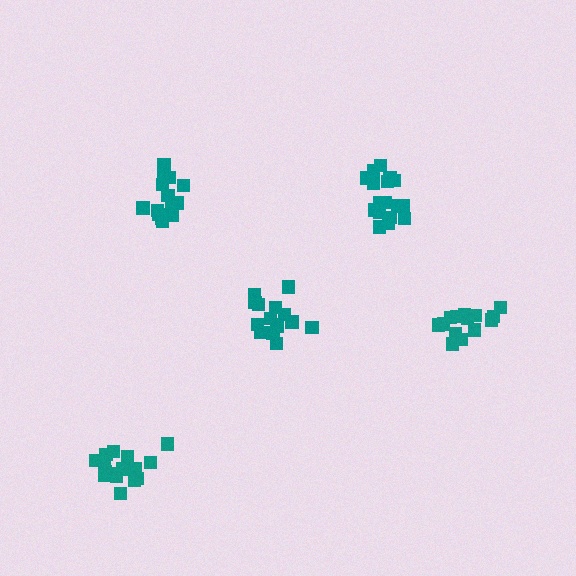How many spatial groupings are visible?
There are 5 spatial groupings.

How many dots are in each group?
Group 1: 17 dots, Group 2: 14 dots, Group 3: 14 dots, Group 4: 15 dots, Group 5: 17 dots (77 total).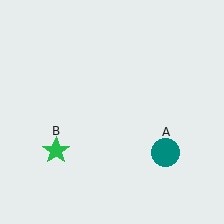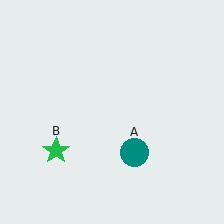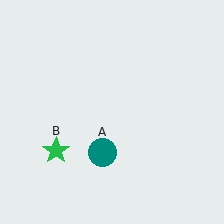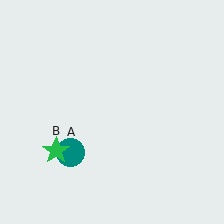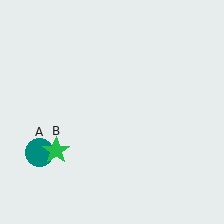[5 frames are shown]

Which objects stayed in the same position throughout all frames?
Green star (object B) remained stationary.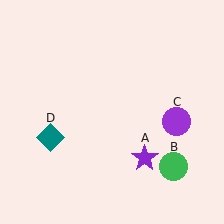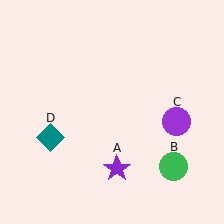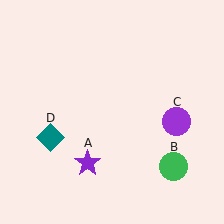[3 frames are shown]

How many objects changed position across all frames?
1 object changed position: purple star (object A).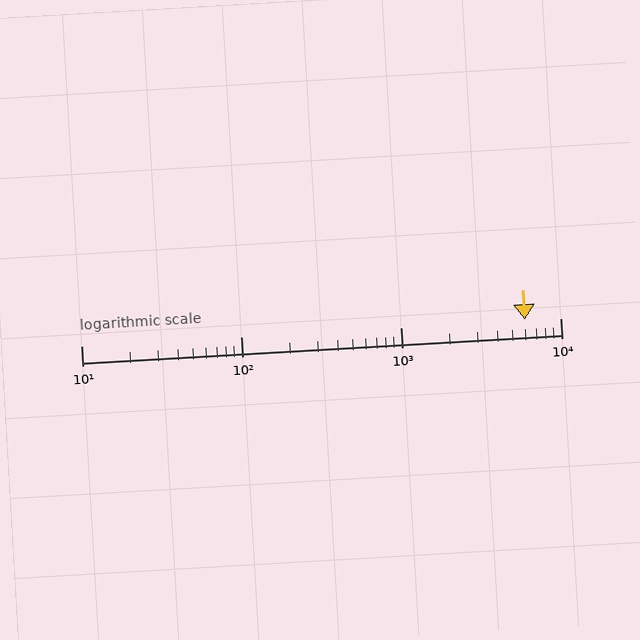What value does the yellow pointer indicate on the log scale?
The pointer indicates approximately 6000.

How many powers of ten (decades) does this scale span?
The scale spans 3 decades, from 10 to 10000.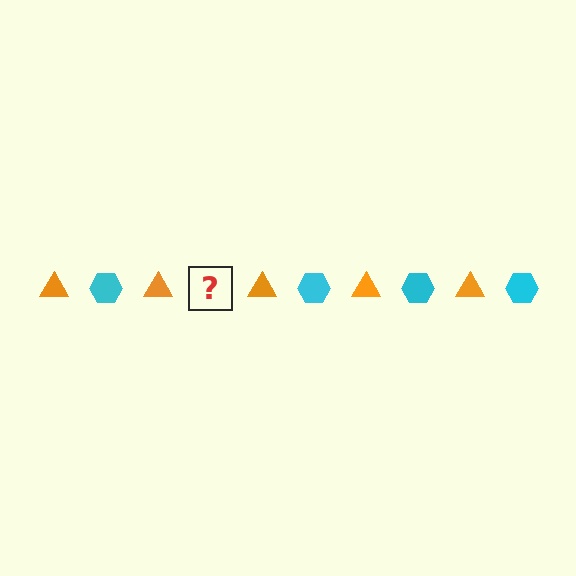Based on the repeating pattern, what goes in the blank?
The blank should be a cyan hexagon.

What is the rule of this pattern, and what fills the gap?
The rule is that the pattern alternates between orange triangle and cyan hexagon. The gap should be filled with a cyan hexagon.